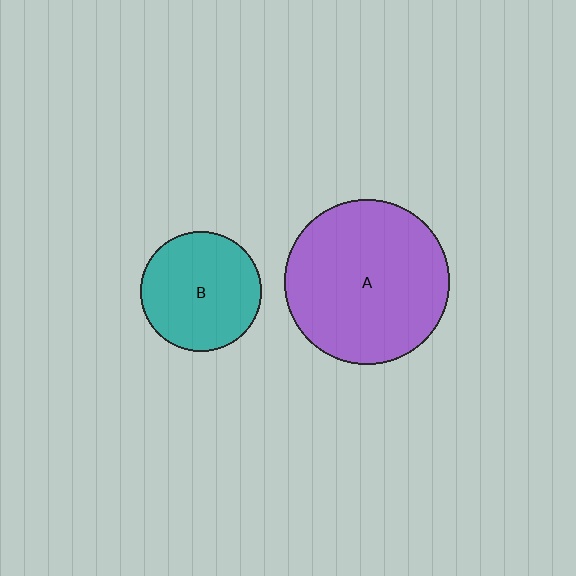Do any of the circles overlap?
No, none of the circles overlap.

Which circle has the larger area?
Circle A (purple).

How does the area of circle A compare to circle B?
Approximately 1.9 times.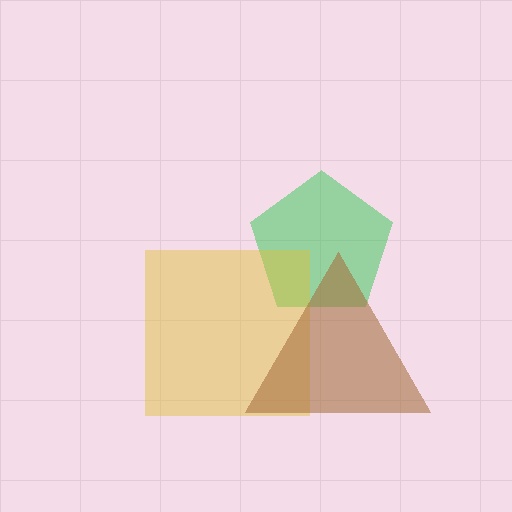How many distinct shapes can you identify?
There are 3 distinct shapes: a green pentagon, a yellow square, a brown triangle.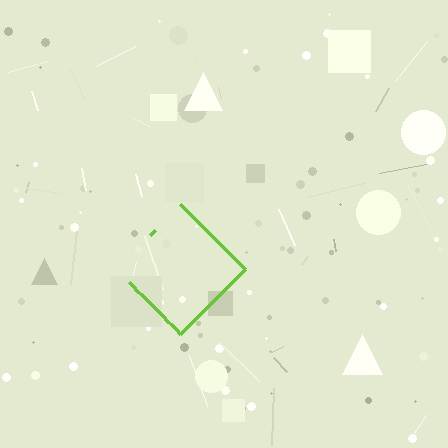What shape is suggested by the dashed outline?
The dashed outline suggests a diamond.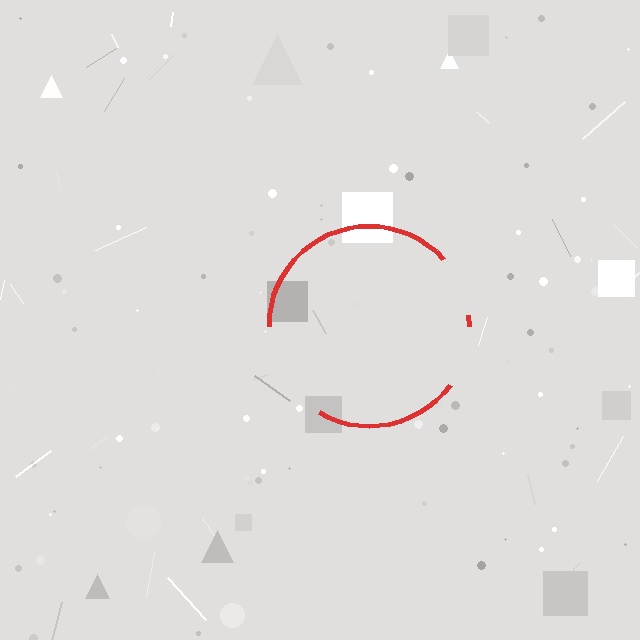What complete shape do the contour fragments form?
The contour fragments form a circle.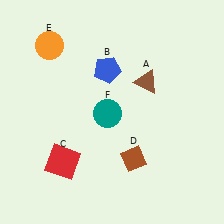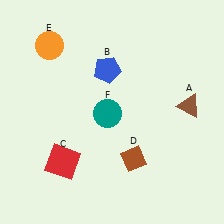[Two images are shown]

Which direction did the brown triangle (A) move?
The brown triangle (A) moved right.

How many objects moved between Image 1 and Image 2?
1 object moved between the two images.